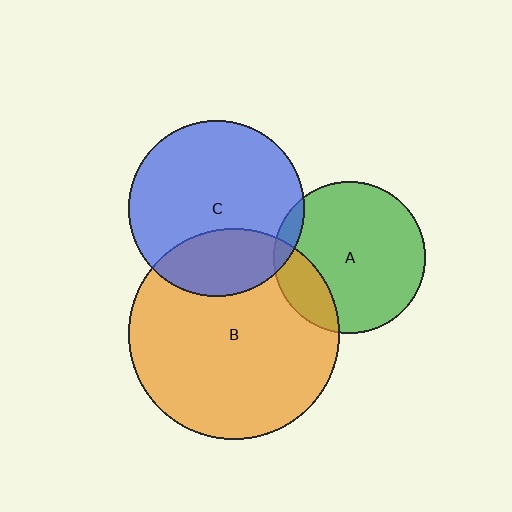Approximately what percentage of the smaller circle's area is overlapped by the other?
Approximately 5%.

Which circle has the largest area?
Circle B (orange).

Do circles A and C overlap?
Yes.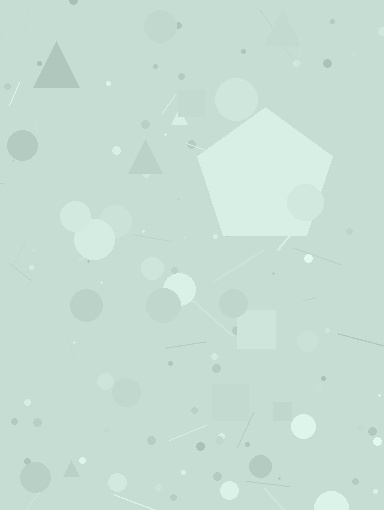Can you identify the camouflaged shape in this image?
The camouflaged shape is a pentagon.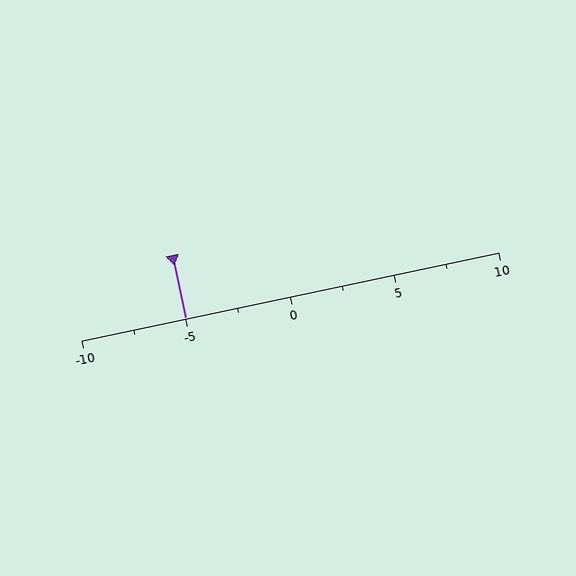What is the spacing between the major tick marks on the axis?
The major ticks are spaced 5 apart.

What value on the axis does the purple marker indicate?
The marker indicates approximately -5.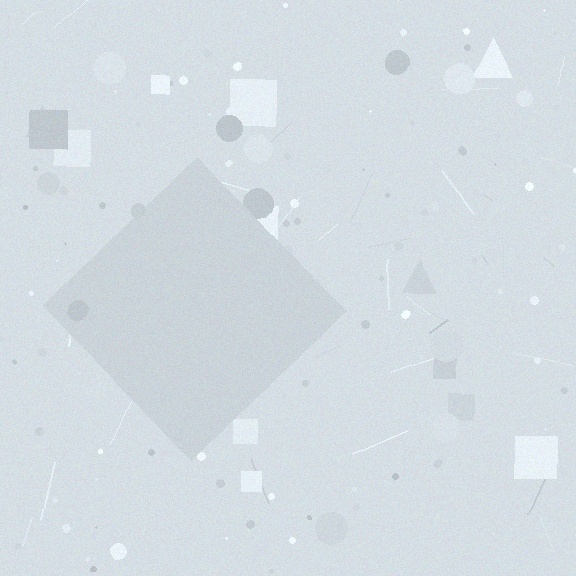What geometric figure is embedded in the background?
A diamond is embedded in the background.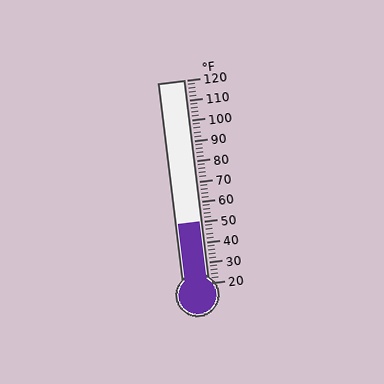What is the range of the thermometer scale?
The thermometer scale ranges from 20°F to 120°F.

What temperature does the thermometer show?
The thermometer shows approximately 50°F.